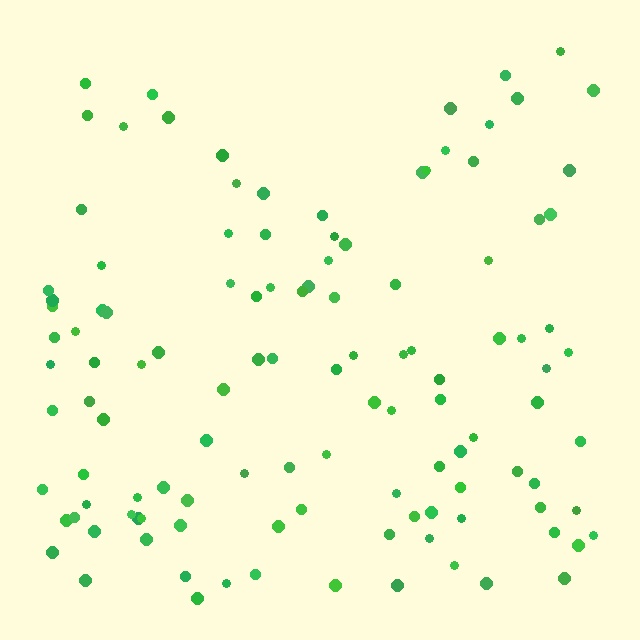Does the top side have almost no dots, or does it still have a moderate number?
Still a moderate number, just noticeably fewer than the bottom.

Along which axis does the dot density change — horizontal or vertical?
Vertical.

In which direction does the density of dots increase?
From top to bottom, with the bottom side densest.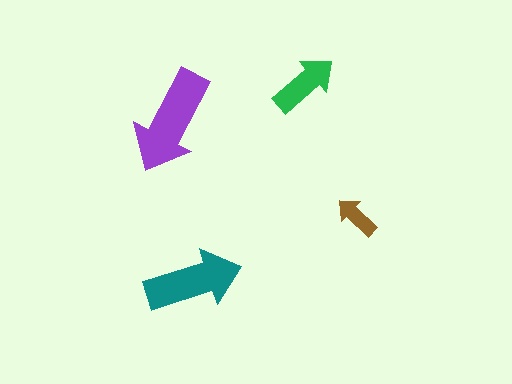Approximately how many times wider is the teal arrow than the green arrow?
About 1.5 times wider.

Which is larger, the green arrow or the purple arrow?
The purple one.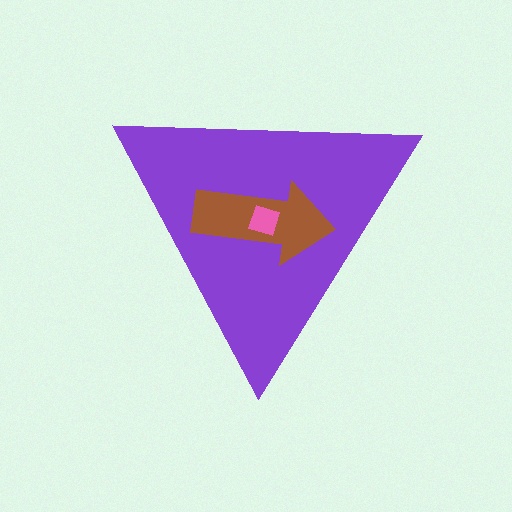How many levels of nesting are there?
3.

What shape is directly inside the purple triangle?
The brown arrow.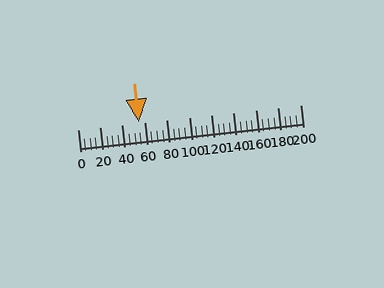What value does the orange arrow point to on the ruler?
The orange arrow points to approximately 55.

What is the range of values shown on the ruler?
The ruler shows values from 0 to 200.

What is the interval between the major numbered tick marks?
The major tick marks are spaced 20 units apart.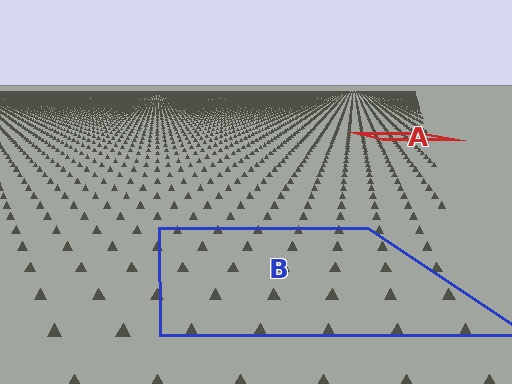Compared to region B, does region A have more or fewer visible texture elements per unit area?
Region A has more texture elements per unit area — they are packed more densely because it is farther away.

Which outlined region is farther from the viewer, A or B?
Region A is farther from the viewer — the texture elements inside it appear smaller and more densely packed.